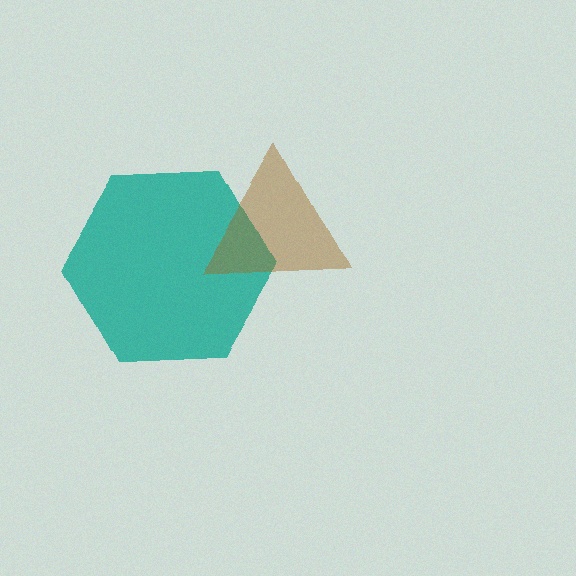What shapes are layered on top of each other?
The layered shapes are: a teal hexagon, a brown triangle.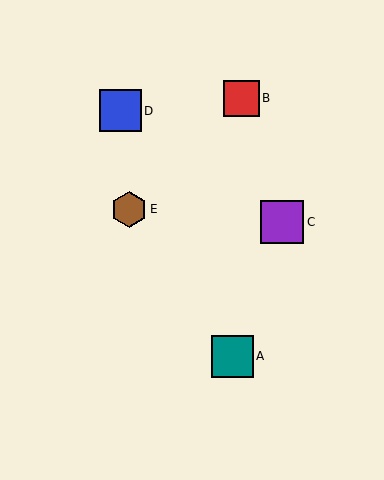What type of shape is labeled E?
Shape E is a brown hexagon.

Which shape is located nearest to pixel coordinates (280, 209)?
The purple square (labeled C) at (282, 222) is nearest to that location.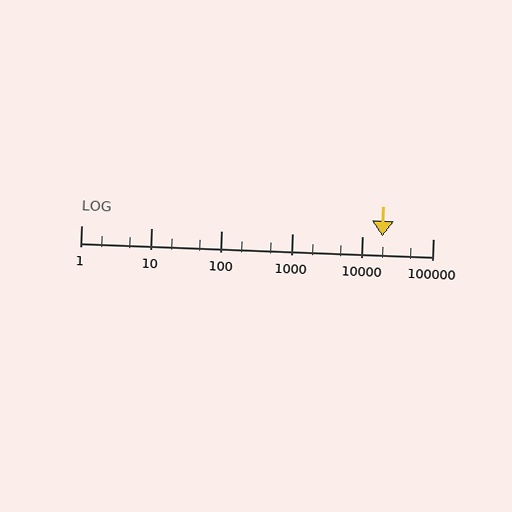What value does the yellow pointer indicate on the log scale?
The pointer indicates approximately 19000.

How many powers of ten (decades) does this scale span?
The scale spans 5 decades, from 1 to 100000.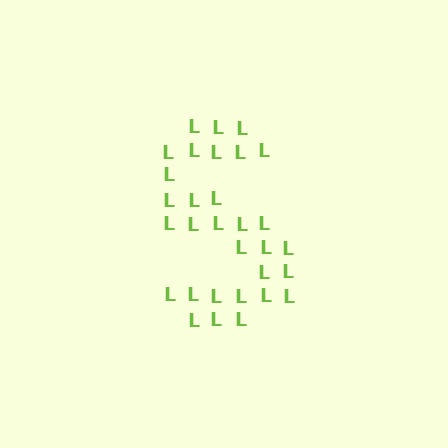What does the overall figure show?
The overall figure shows the letter S.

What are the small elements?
The small elements are letter L's.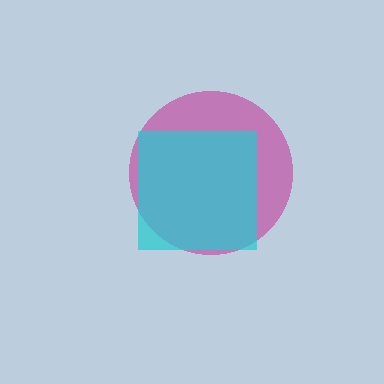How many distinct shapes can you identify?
There are 2 distinct shapes: a magenta circle, a cyan square.